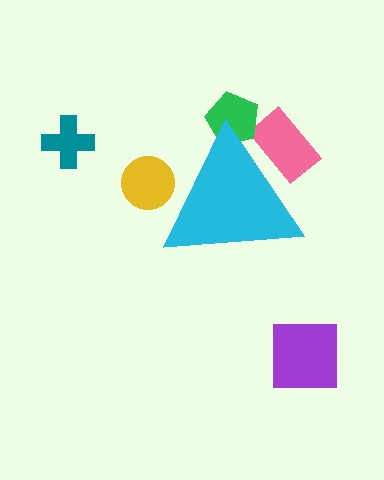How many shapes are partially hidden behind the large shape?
3 shapes are partially hidden.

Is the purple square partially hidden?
No, the purple square is fully visible.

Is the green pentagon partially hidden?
Yes, the green pentagon is partially hidden behind the cyan triangle.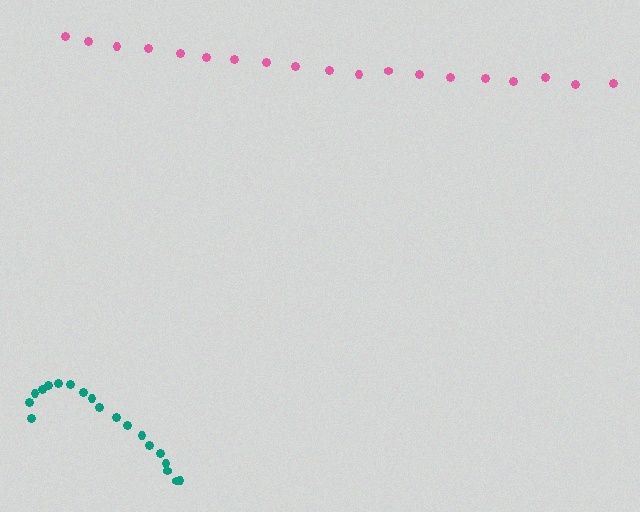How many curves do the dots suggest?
There are 2 distinct paths.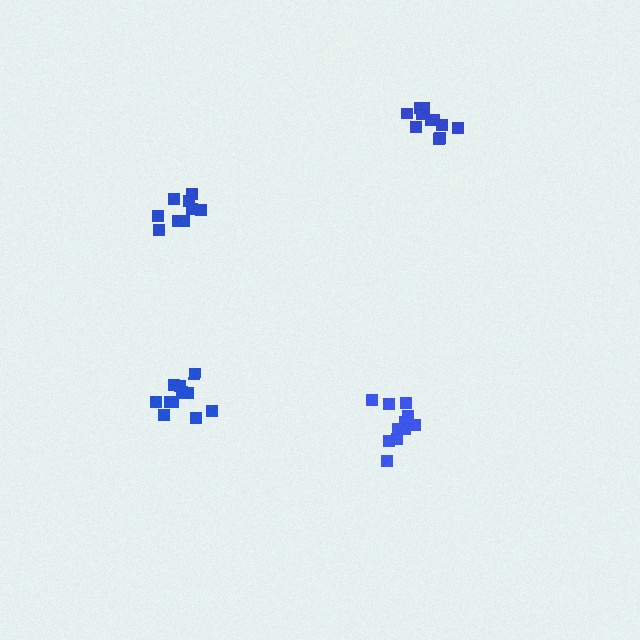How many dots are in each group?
Group 1: 12 dots, Group 2: 9 dots, Group 3: 11 dots, Group 4: 12 dots (44 total).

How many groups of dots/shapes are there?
There are 4 groups.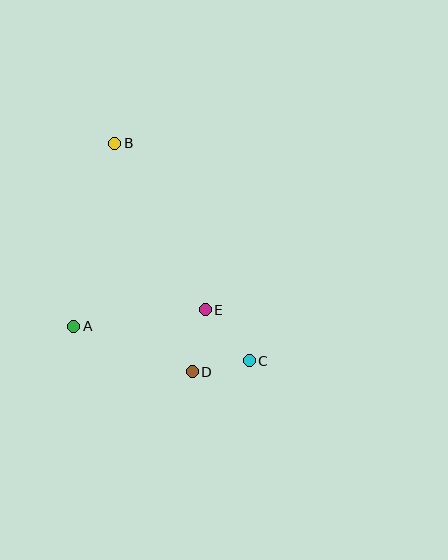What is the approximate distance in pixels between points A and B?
The distance between A and B is approximately 187 pixels.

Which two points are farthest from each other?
Points B and C are farthest from each other.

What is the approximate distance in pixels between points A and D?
The distance between A and D is approximately 127 pixels.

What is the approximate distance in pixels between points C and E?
The distance between C and E is approximately 67 pixels.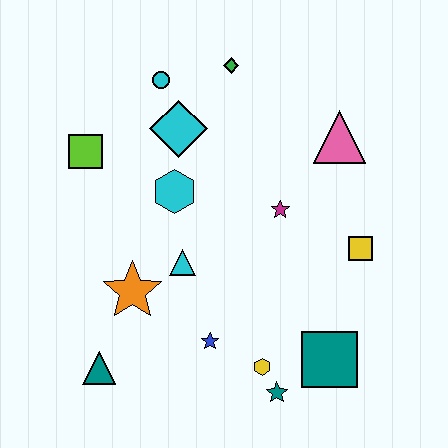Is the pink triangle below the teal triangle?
No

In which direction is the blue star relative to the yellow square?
The blue star is to the left of the yellow square.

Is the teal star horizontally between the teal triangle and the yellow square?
Yes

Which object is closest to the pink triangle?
The magenta star is closest to the pink triangle.